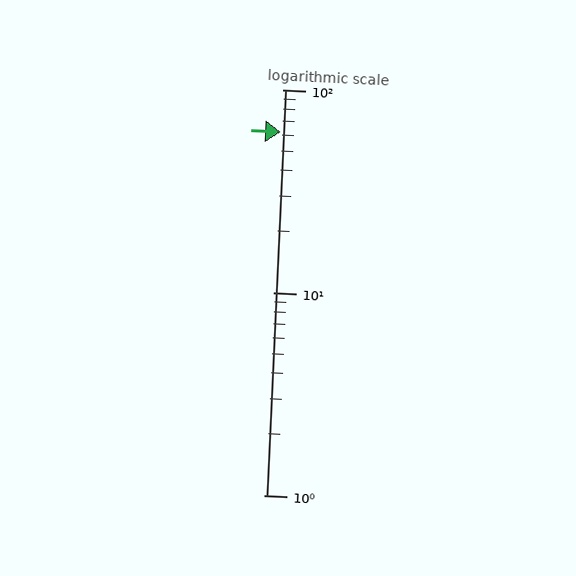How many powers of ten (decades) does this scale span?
The scale spans 2 decades, from 1 to 100.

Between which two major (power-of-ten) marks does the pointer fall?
The pointer is between 10 and 100.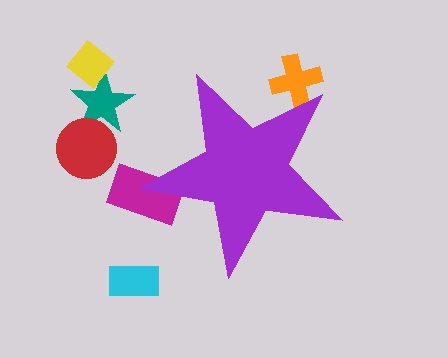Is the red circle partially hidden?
No, the red circle is fully visible.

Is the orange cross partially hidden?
Yes, the orange cross is partially hidden behind the purple star.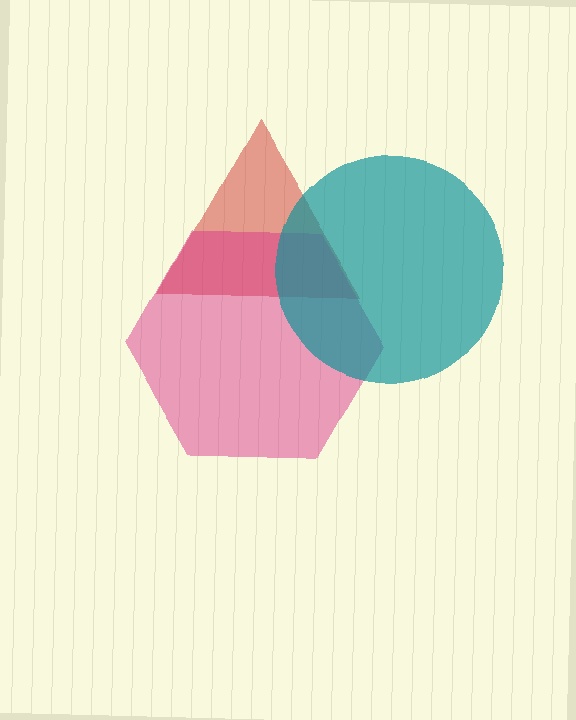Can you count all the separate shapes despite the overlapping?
Yes, there are 3 separate shapes.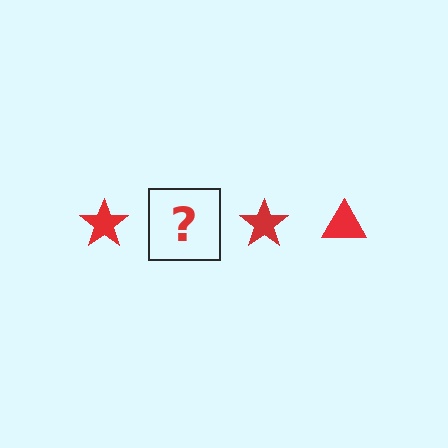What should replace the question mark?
The question mark should be replaced with a red triangle.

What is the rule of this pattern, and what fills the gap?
The rule is that the pattern cycles through star, triangle shapes in red. The gap should be filled with a red triangle.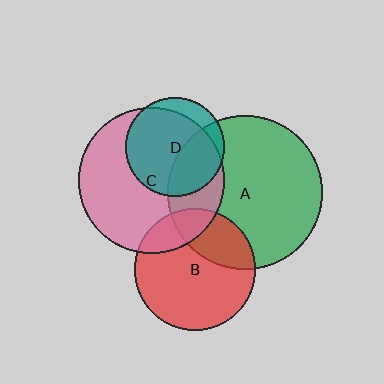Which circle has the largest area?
Circle A (green).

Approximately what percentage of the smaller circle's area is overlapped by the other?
Approximately 35%.